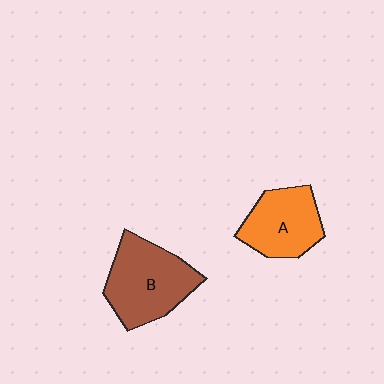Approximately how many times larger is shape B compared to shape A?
Approximately 1.3 times.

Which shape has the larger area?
Shape B (brown).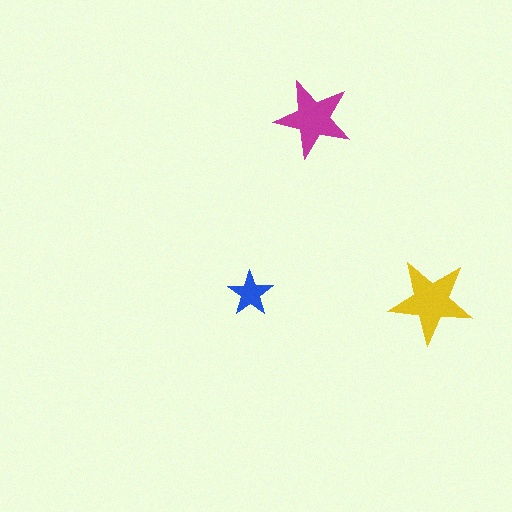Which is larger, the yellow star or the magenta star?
The yellow one.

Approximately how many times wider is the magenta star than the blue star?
About 1.5 times wider.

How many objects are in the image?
There are 3 objects in the image.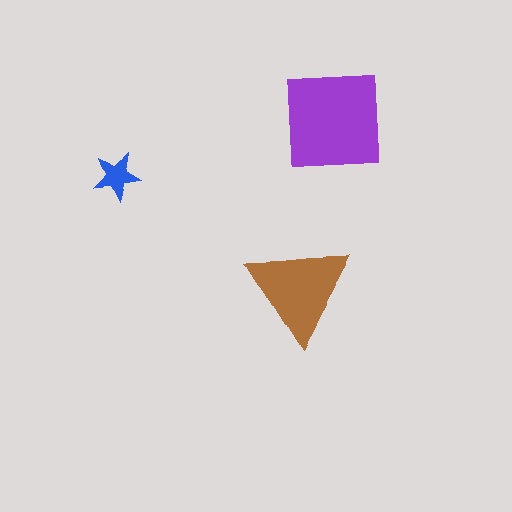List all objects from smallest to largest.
The blue star, the brown triangle, the purple square.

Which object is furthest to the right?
The purple square is rightmost.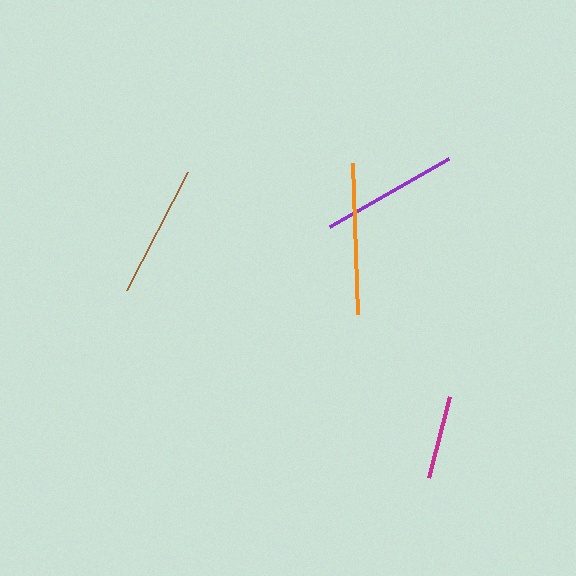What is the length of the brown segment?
The brown segment is approximately 133 pixels long.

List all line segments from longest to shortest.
From longest to shortest: orange, purple, brown, magenta.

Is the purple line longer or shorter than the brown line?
The purple line is longer than the brown line.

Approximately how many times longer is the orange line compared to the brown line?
The orange line is approximately 1.1 times the length of the brown line.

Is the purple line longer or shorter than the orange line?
The orange line is longer than the purple line.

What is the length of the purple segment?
The purple segment is approximately 137 pixels long.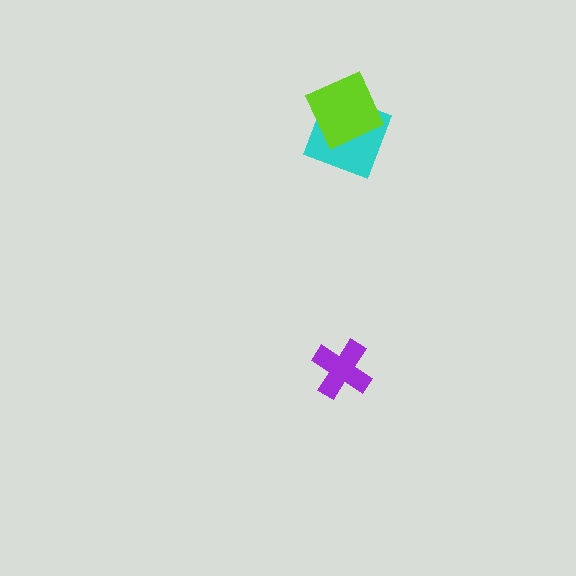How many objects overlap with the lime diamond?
1 object overlaps with the lime diamond.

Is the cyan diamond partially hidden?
Yes, it is partially covered by another shape.